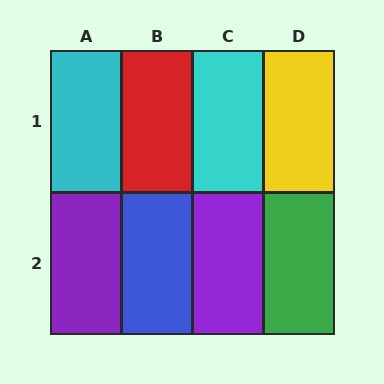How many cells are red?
1 cell is red.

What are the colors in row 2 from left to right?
Purple, blue, purple, green.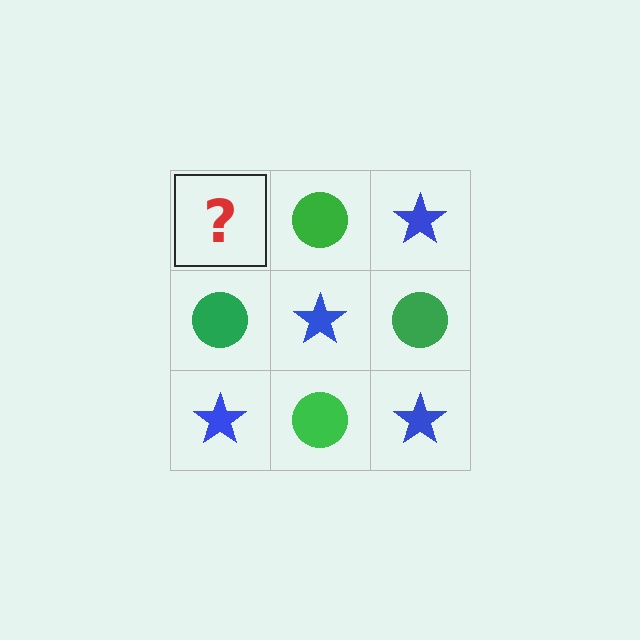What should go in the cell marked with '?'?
The missing cell should contain a blue star.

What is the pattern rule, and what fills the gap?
The rule is that it alternates blue star and green circle in a checkerboard pattern. The gap should be filled with a blue star.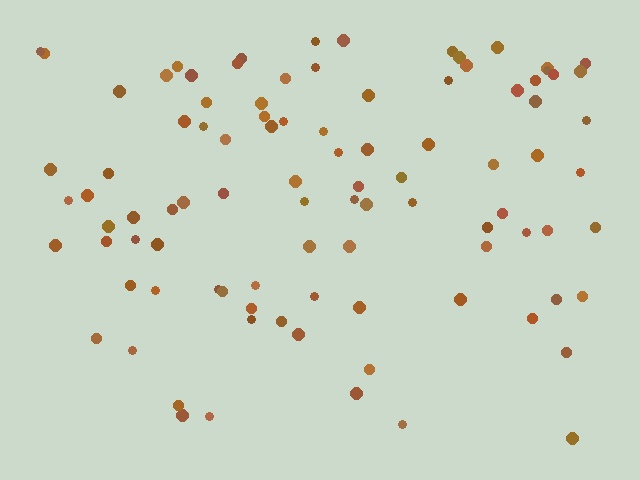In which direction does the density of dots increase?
From bottom to top, with the top side densest.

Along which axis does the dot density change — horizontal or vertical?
Vertical.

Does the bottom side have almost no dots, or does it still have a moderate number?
Still a moderate number, just noticeably fewer than the top.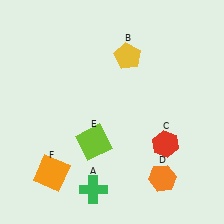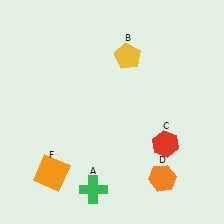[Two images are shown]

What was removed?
The lime square (E) was removed in Image 2.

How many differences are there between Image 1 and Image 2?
There is 1 difference between the two images.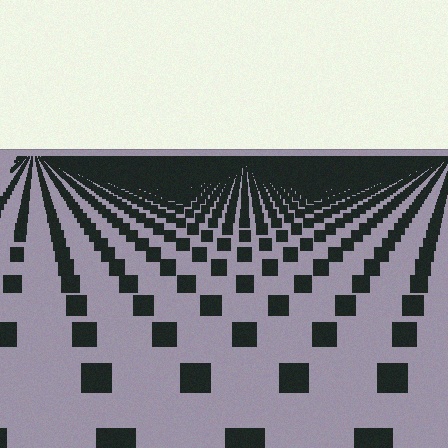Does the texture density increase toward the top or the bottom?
Density increases toward the top.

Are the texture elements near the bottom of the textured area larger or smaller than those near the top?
Larger. Near the bottom, elements are closer to the viewer and appear at a bigger on-screen size.